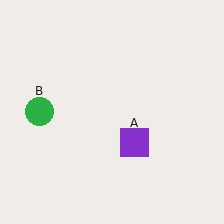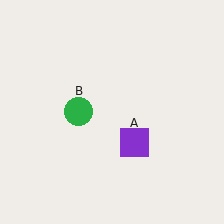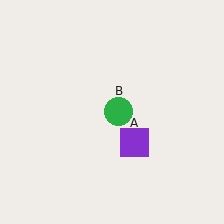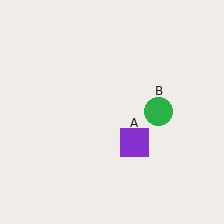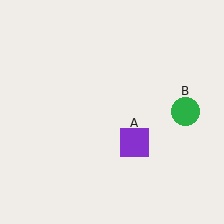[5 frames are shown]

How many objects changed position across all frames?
1 object changed position: green circle (object B).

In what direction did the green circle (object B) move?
The green circle (object B) moved right.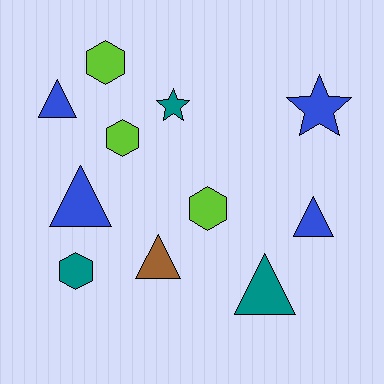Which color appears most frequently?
Blue, with 4 objects.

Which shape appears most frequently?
Triangle, with 5 objects.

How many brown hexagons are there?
There are no brown hexagons.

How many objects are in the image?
There are 11 objects.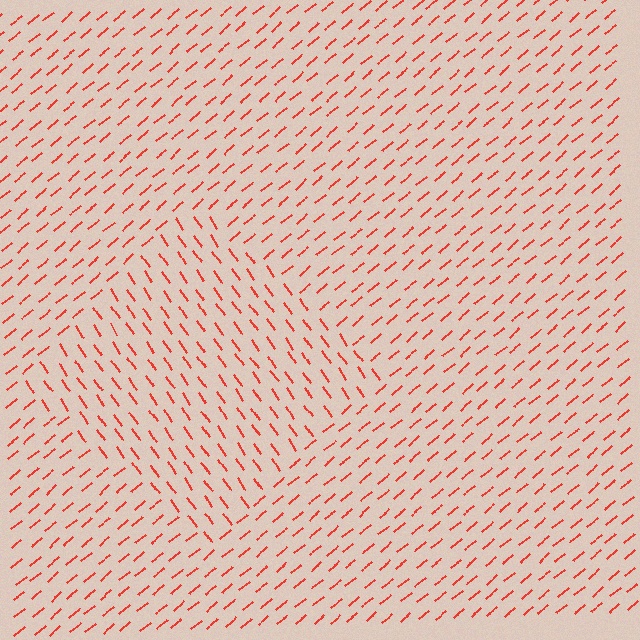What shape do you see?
I see a diamond.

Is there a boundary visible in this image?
Yes, there is a texture boundary formed by a change in line orientation.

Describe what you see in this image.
The image is filled with small red line segments. A diamond region in the image has lines oriented differently from the surrounding lines, creating a visible texture boundary.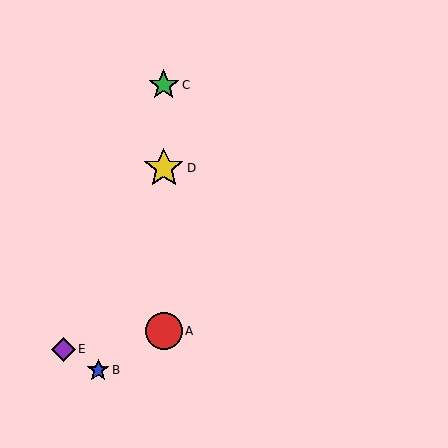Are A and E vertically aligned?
No, A is at x≈164 and E is at x≈63.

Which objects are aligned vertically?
Objects A, C, D are aligned vertically.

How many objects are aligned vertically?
3 objects (A, C, D) are aligned vertically.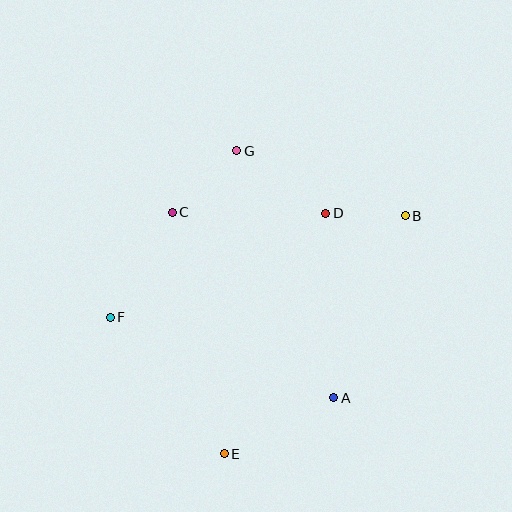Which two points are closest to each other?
Points B and D are closest to each other.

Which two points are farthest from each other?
Points B and F are farthest from each other.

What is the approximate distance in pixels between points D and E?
The distance between D and E is approximately 261 pixels.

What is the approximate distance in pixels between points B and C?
The distance between B and C is approximately 233 pixels.